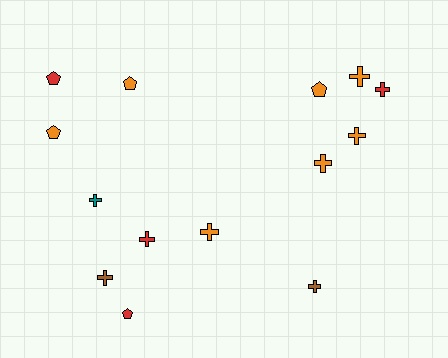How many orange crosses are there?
There are 4 orange crosses.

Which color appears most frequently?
Orange, with 7 objects.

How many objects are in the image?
There are 14 objects.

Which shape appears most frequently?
Cross, with 9 objects.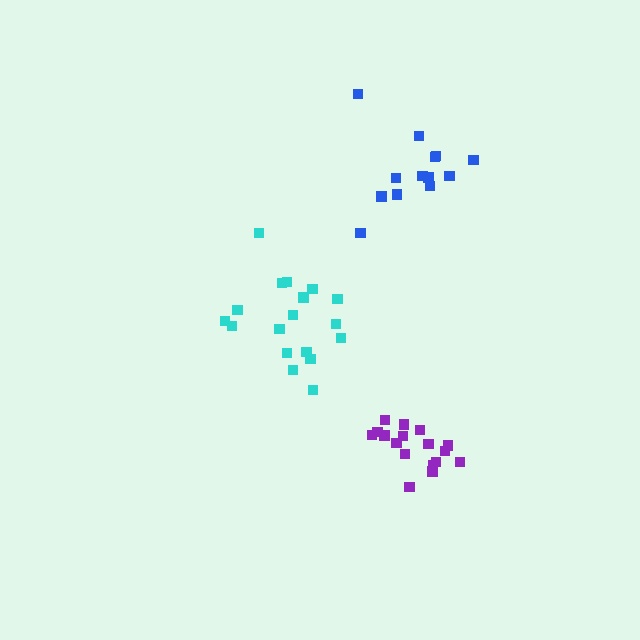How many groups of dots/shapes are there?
There are 3 groups.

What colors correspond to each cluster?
The clusters are colored: cyan, blue, purple.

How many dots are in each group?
Group 1: 18 dots, Group 2: 13 dots, Group 3: 17 dots (48 total).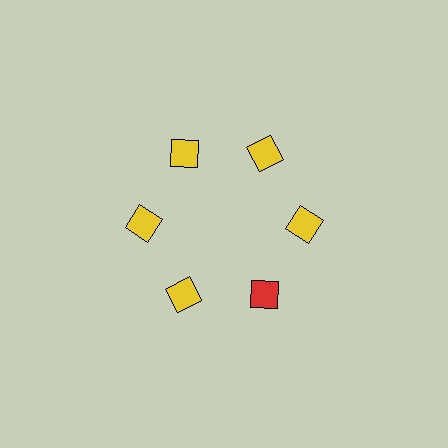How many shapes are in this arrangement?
There are 6 shapes arranged in a ring pattern.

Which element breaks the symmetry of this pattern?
The red diamond at roughly the 5 o'clock position breaks the symmetry. All other shapes are yellow diamonds.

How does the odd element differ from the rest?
It has a different color: red instead of yellow.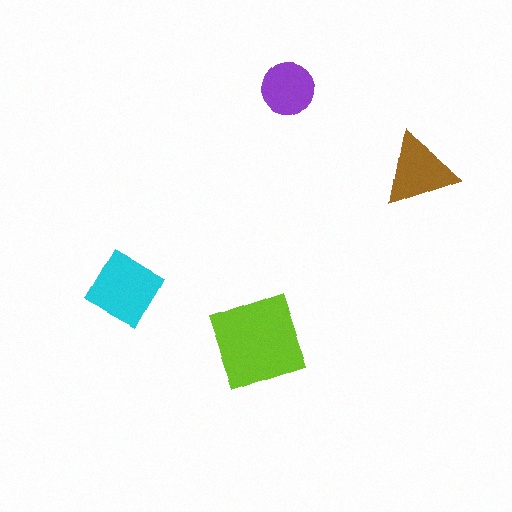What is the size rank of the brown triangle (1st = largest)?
3rd.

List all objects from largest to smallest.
The lime diamond, the cyan square, the brown triangle, the purple circle.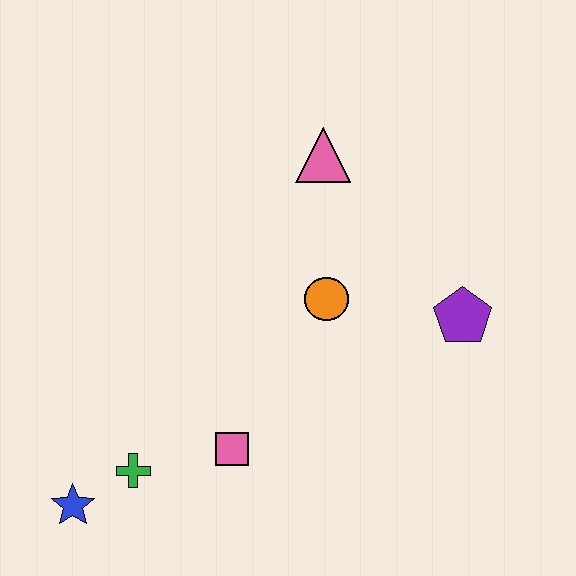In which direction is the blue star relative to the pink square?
The blue star is to the left of the pink square.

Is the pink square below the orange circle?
Yes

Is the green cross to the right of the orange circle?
No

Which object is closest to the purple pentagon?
The orange circle is closest to the purple pentagon.